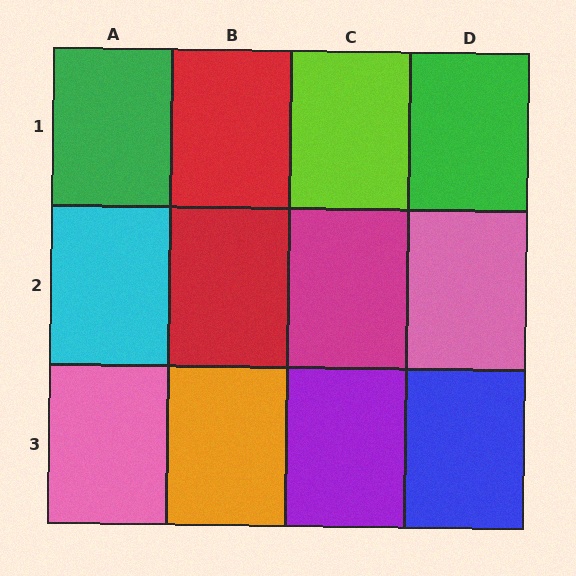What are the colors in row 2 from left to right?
Cyan, red, magenta, pink.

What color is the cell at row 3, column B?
Orange.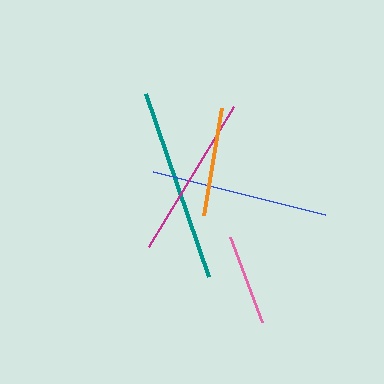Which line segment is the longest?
The teal line is the longest at approximately 193 pixels.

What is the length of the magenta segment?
The magenta segment is approximately 163 pixels long.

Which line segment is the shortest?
The pink line is the shortest at approximately 91 pixels.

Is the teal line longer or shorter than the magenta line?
The teal line is longer than the magenta line.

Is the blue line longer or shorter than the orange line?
The blue line is longer than the orange line.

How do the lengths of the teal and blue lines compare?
The teal and blue lines are approximately the same length.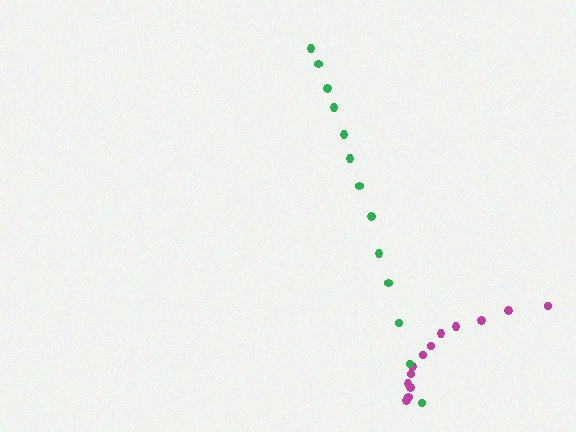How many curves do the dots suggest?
There are 2 distinct paths.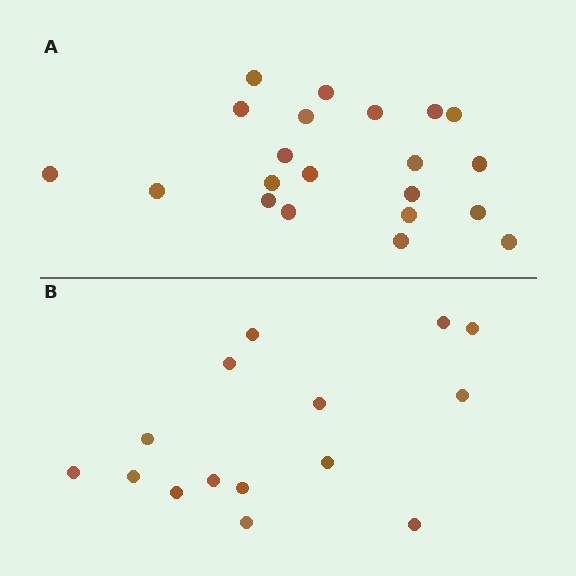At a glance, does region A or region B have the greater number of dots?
Region A (the top region) has more dots.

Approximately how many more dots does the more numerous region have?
Region A has about 6 more dots than region B.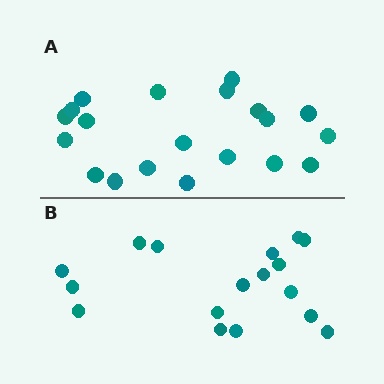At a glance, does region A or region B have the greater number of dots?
Region A (the top region) has more dots.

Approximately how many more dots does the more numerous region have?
Region A has just a few more — roughly 2 or 3 more dots than region B.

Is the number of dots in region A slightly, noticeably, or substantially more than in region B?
Region A has only slightly more — the two regions are fairly close. The ratio is roughly 1.2 to 1.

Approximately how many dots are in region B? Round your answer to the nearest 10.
About 20 dots. (The exact count is 17, which rounds to 20.)